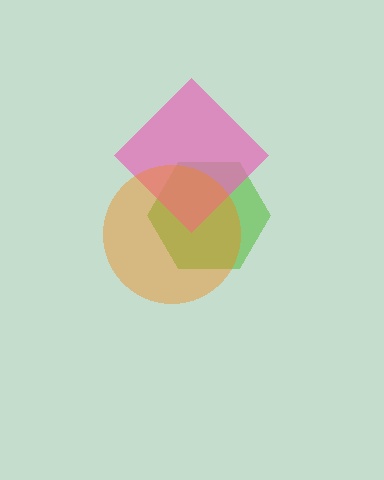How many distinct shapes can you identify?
There are 3 distinct shapes: a lime hexagon, a pink diamond, an orange circle.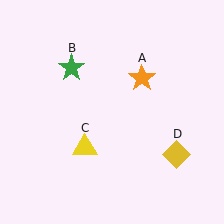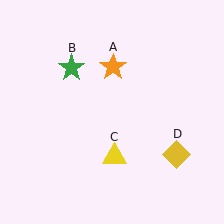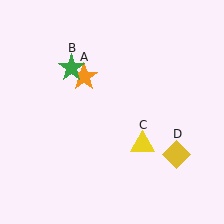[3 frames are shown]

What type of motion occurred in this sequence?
The orange star (object A), yellow triangle (object C) rotated counterclockwise around the center of the scene.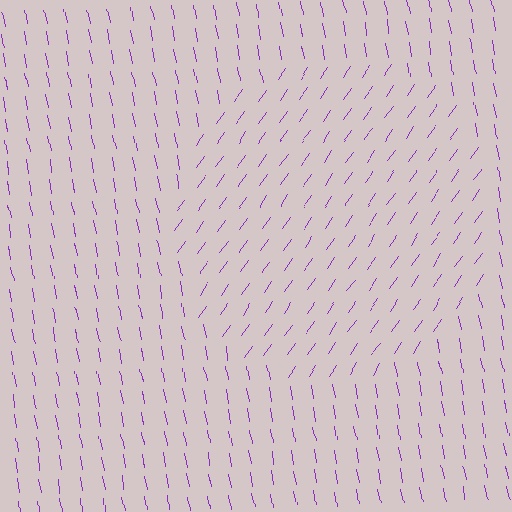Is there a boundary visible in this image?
Yes, there is a texture boundary formed by a change in line orientation.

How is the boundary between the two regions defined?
The boundary is defined purely by a change in line orientation (approximately 45 degrees difference). All lines are the same color and thickness.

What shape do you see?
I see a circle.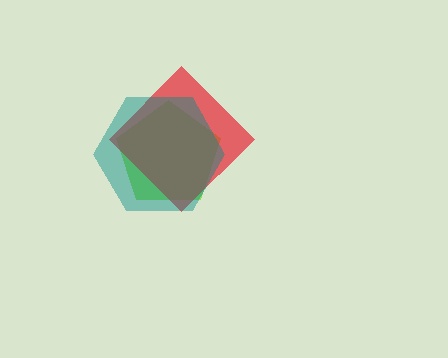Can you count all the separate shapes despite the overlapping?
Yes, there are 3 separate shapes.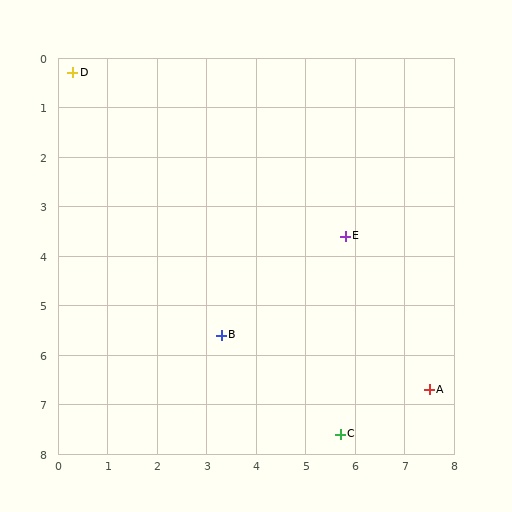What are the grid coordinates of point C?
Point C is at approximately (5.7, 7.6).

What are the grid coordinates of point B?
Point B is at approximately (3.3, 5.6).